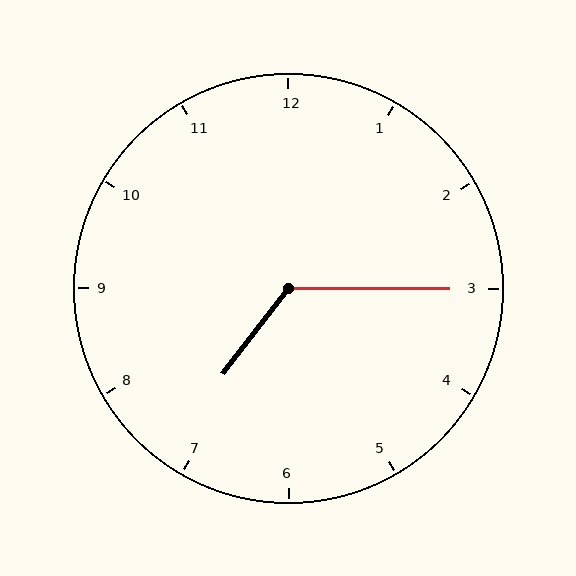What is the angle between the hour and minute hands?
Approximately 128 degrees.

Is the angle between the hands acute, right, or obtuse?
It is obtuse.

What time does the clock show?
7:15.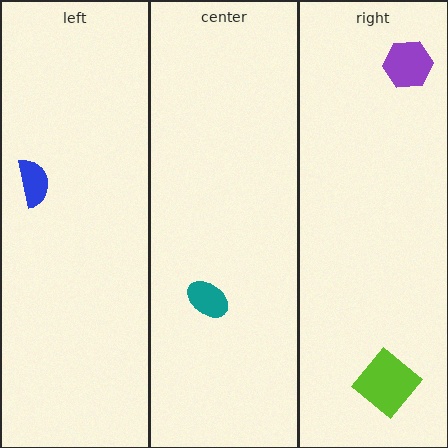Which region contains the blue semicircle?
The left region.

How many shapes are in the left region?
1.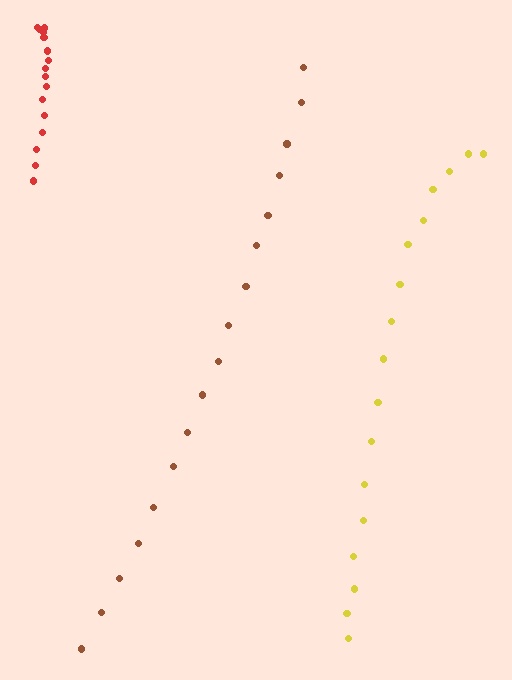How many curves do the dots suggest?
There are 3 distinct paths.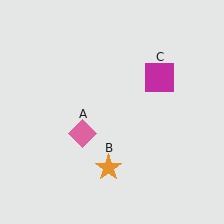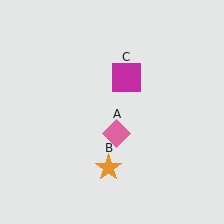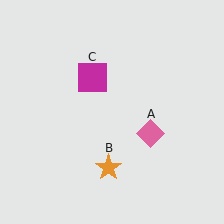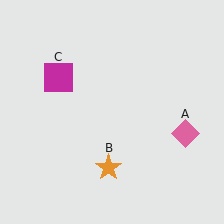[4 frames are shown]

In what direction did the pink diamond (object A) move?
The pink diamond (object A) moved right.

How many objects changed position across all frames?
2 objects changed position: pink diamond (object A), magenta square (object C).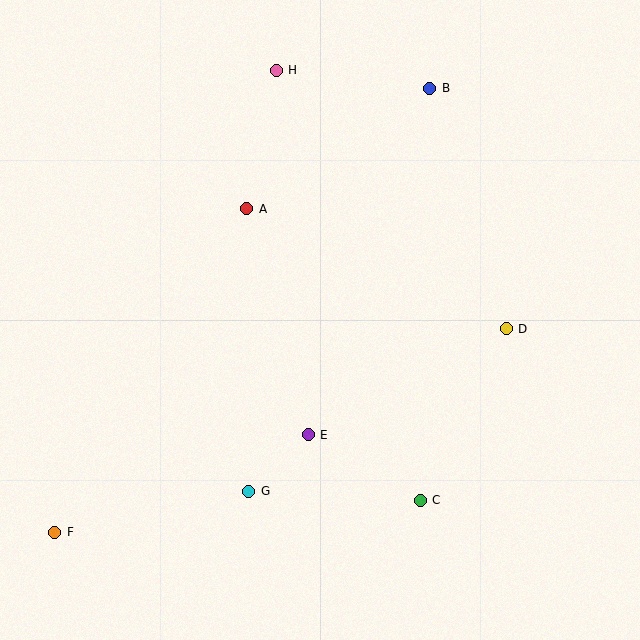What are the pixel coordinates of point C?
Point C is at (420, 500).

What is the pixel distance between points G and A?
The distance between G and A is 283 pixels.